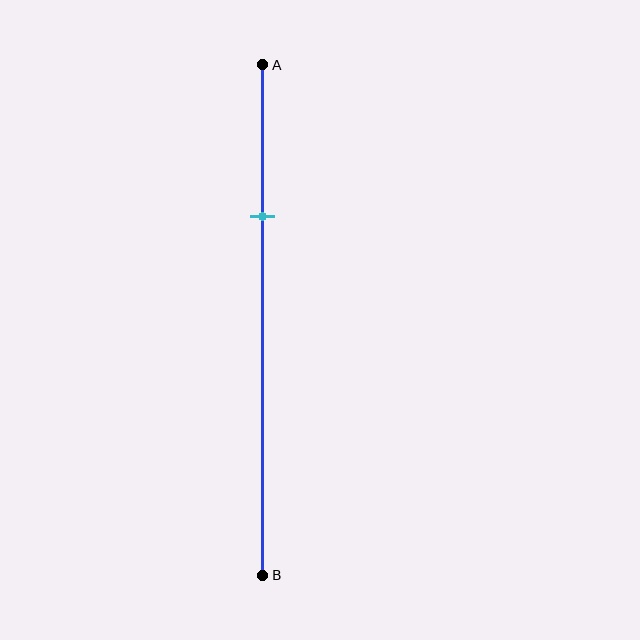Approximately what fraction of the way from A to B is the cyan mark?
The cyan mark is approximately 30% of the way from A to B.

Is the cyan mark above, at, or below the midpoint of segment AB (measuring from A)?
The cyan mark is above the midpoint of segment AB.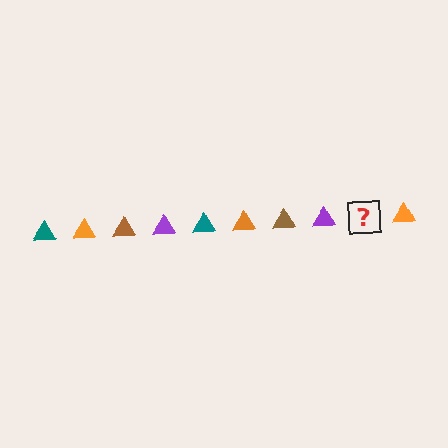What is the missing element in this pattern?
The missing element is a teal triangle.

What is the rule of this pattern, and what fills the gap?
The rule is that the pattern cycles through teal, orange, brown, purple triangles. The gap should be filled with a teal triangle.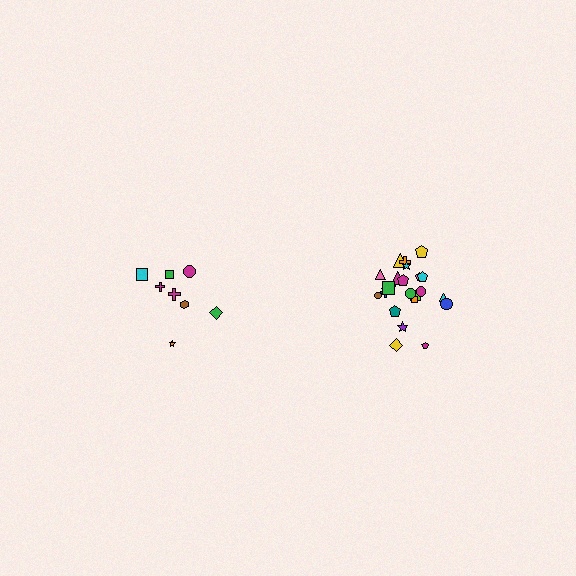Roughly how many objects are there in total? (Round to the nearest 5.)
Roughly 35 objects in total.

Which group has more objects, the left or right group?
The right group.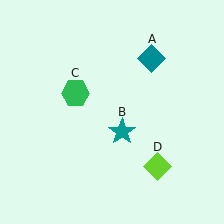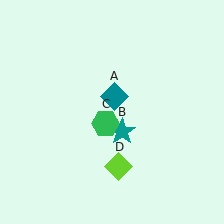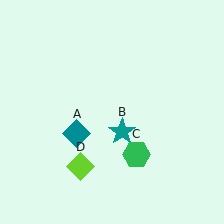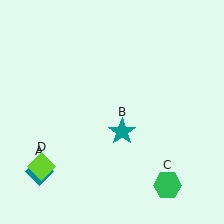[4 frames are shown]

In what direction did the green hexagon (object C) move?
The green hexagon (object C) moved down and to the right.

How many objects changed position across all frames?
3 objects changed position: teal diamond (object A), green hexagon (object C), lime diamond (object D).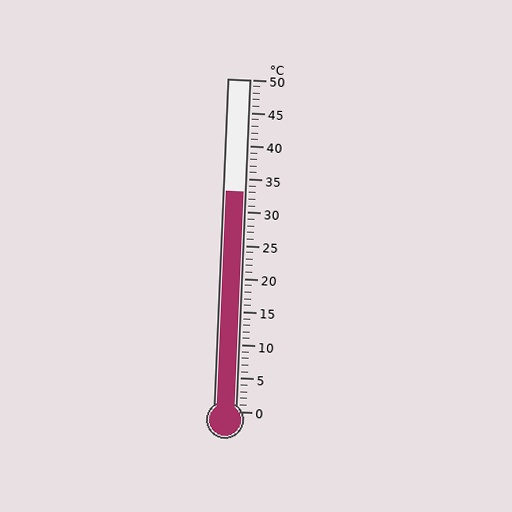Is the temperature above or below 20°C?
The temperature is above 20°C.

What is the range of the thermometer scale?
The thermometer scale ranges from 0°C to 50°C.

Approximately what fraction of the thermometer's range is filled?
The thermometer is filled to approximately 65% of its range.